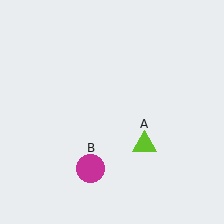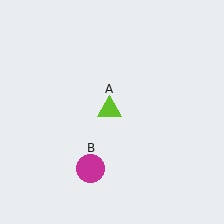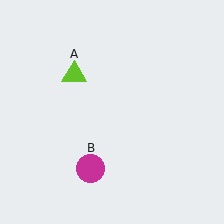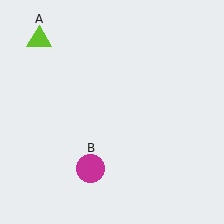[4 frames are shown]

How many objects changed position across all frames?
1 object changed position: lime triangle (object A).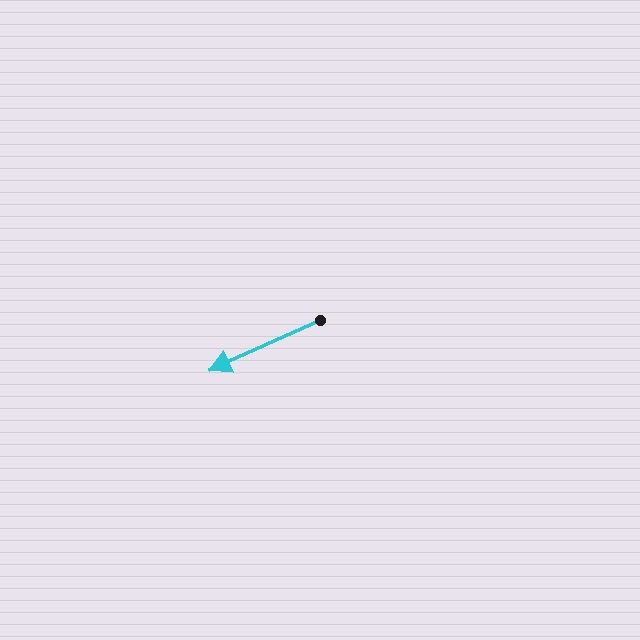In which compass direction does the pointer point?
Southwest.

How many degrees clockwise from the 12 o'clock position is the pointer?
Approximately 245 degrees.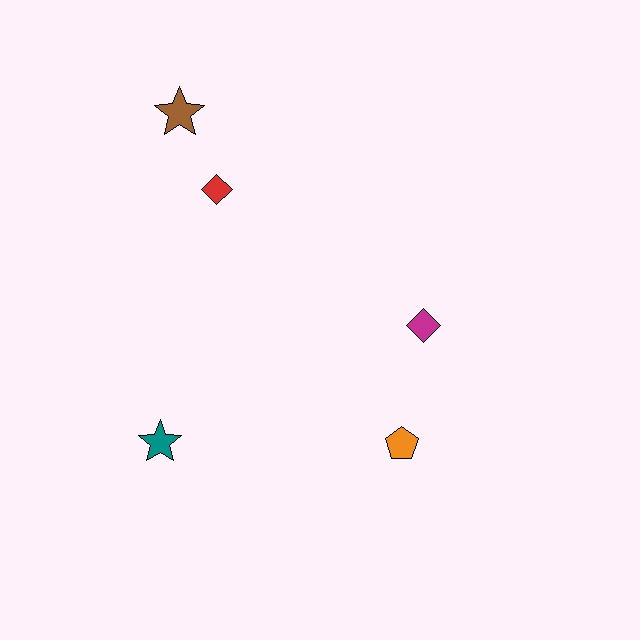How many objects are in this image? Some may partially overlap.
There are 5 objects.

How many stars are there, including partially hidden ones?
There are 2 stars.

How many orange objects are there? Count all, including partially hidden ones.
There is 1 orange object.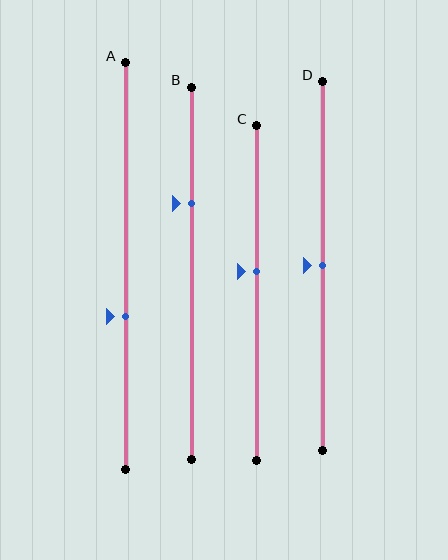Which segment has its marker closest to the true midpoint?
Segment D has its marker closest to the true midpoint.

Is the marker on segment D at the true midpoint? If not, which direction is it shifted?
Yes, the marker on segment D is at the true midpoint.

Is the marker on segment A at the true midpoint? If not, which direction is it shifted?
No, the marker on segment A is shifted downward by about 12% of the segment length.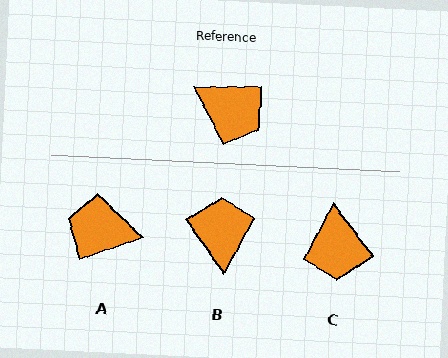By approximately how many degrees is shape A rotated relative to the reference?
Approximately 162 degrees clockwise.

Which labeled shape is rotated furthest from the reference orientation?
A, about 162 degrees away.